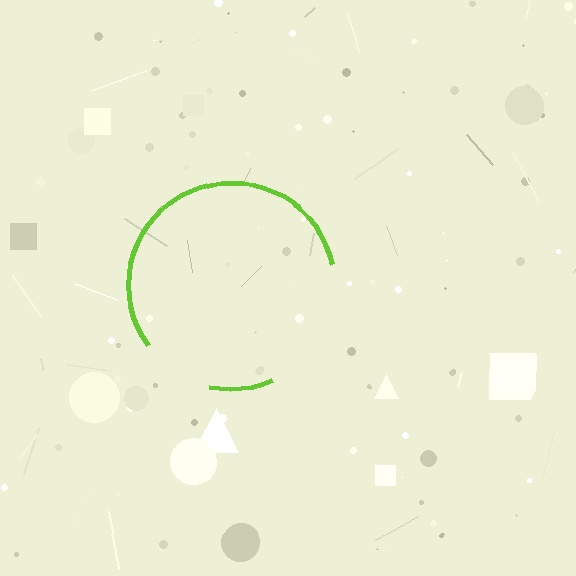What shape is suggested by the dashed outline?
The dashed outline suggests a circle.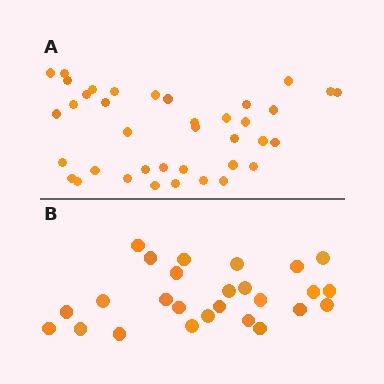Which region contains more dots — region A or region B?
Region A (the top region) has more dots.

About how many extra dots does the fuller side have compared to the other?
Region A has roughly 12 or so more dots than region B.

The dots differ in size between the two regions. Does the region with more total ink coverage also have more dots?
No. Region B has more total ink coverage because its dots are larger, but region A actually contains more individual dots. Total area can be misleading — the number of items is what matters here.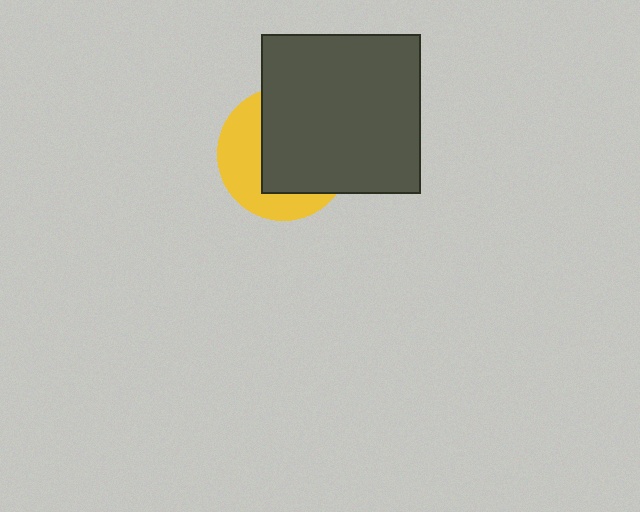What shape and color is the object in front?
The object in front is a dark gray square.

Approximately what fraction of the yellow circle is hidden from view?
Roughly 59% of the yellow circle is hidden behind the dark gray square.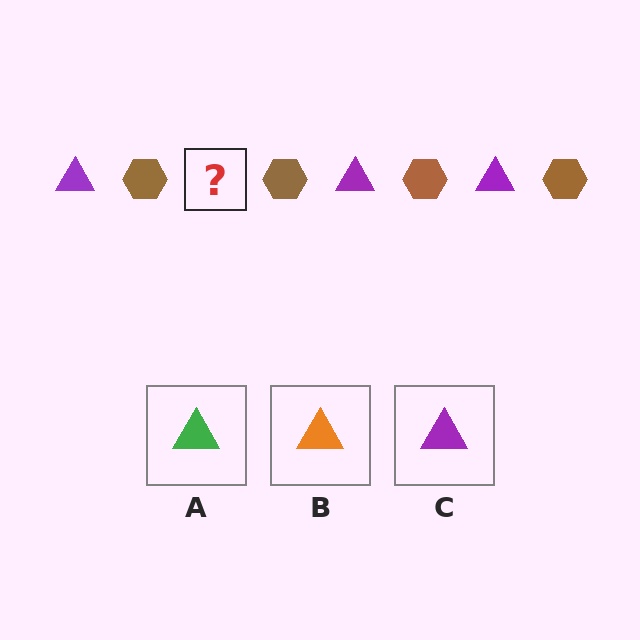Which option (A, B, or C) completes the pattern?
C.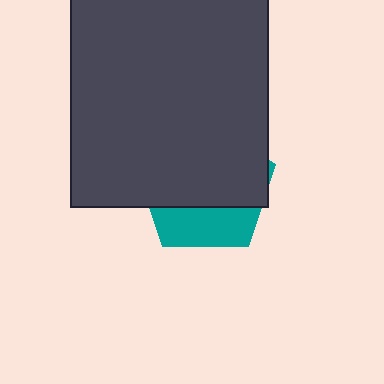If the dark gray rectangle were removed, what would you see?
You would see the complete teal pentagon.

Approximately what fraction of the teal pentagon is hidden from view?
Roughly 69% of the teal pentagon is hidden behind the dark gray rectangle.